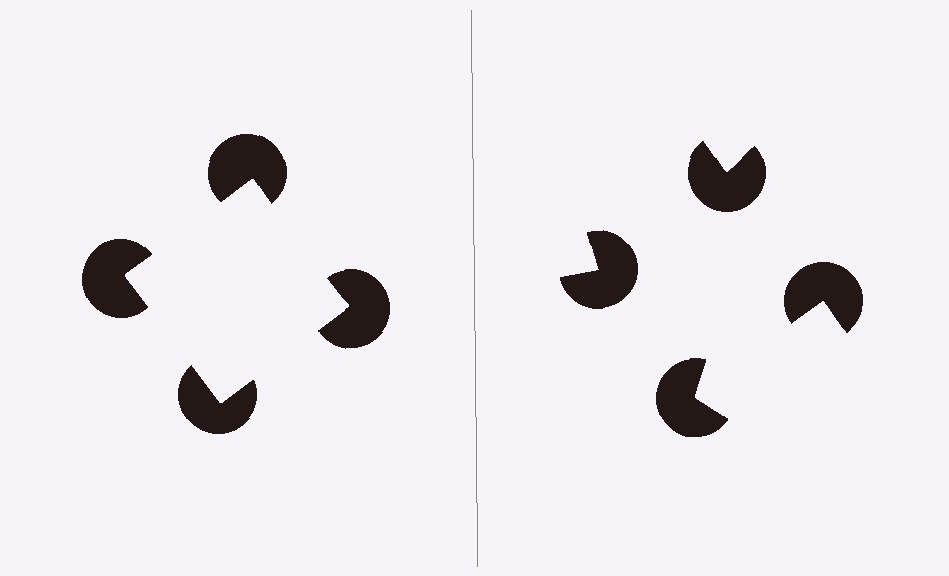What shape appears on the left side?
An illusory square.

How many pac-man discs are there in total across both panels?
8 — 4 on each side.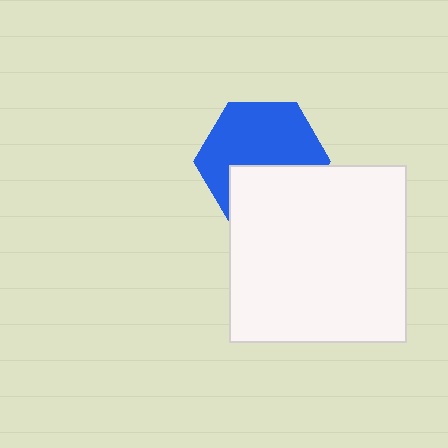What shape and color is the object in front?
The object in front is a white square.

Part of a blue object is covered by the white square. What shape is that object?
It is a hexagon.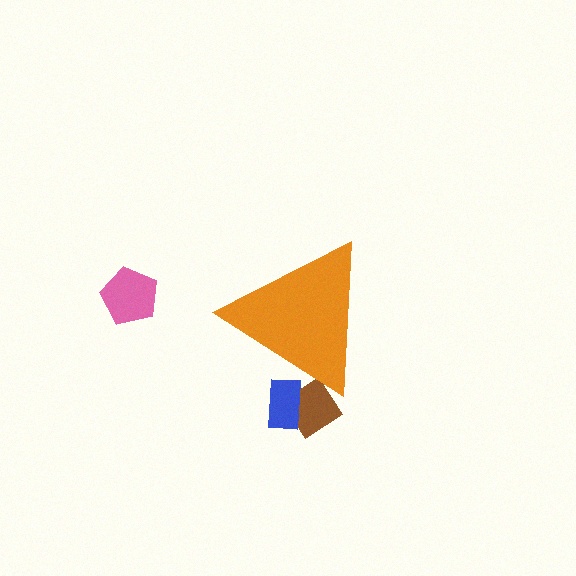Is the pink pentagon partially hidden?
No, the pink pentagon is fully visible.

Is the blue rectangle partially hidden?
Yes, the blue rectangle is partially hidden behind the orange triangle.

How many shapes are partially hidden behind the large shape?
2 shapes are partially hidden.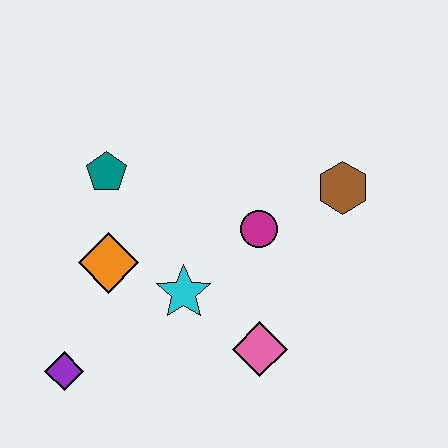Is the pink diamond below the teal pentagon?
Yes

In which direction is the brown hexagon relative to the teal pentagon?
The brown hexagon is to the right of the teal pentagon.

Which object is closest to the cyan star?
The orange diamond is closest to the cyan star.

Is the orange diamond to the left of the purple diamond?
No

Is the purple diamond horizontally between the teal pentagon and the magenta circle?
No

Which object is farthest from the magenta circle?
The purple diamond is farthest from the magenta circle.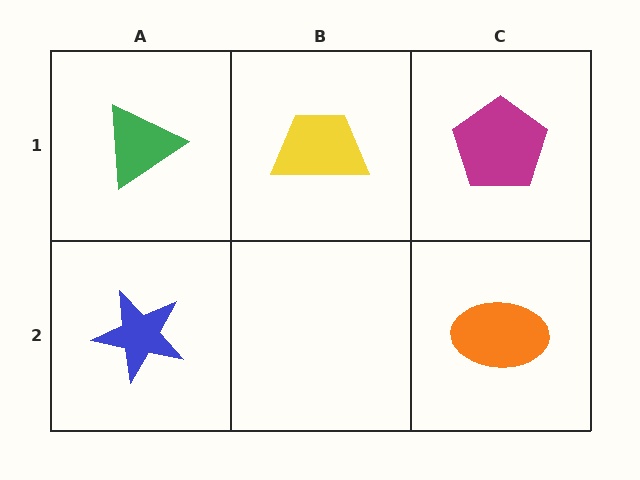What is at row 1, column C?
A magenta pentagon.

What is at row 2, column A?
A blue star.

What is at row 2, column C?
An orange ellipse.